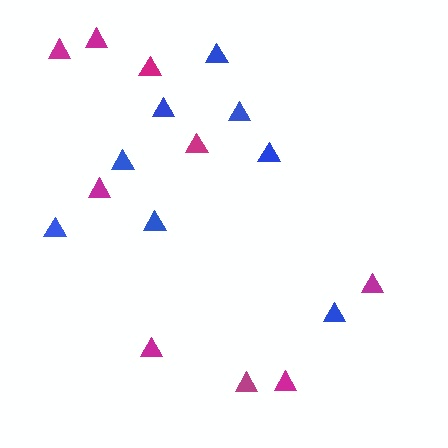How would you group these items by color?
There are 2 groups: one group of magenta triangles (9) and one group of blue triangles (8).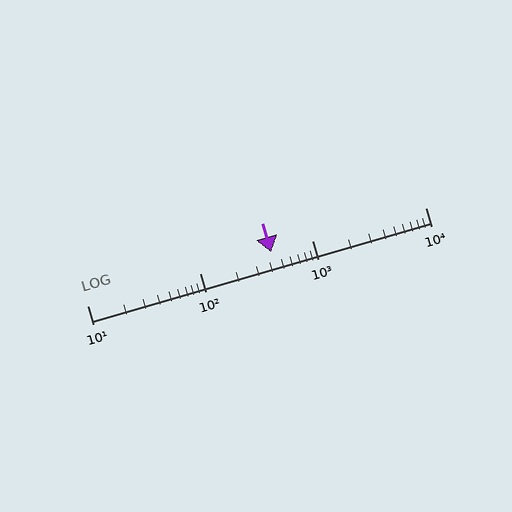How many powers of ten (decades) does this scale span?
The scale spans 3 decades, from 10 to 10000.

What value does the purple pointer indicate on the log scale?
The pointer indicates approximately 430.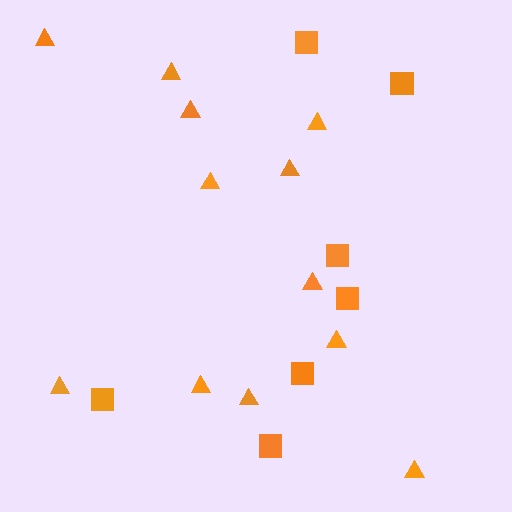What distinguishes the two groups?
There are 2 groups: one group of squares (7) and one group of triangles (12).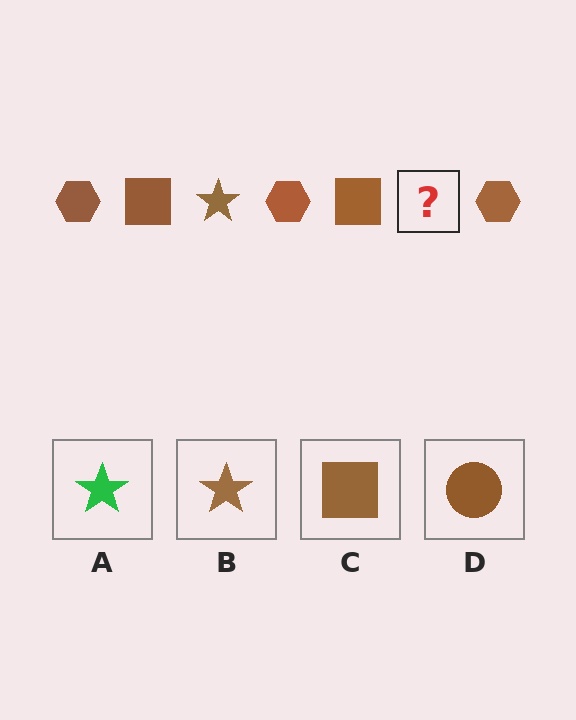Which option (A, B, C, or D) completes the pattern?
B.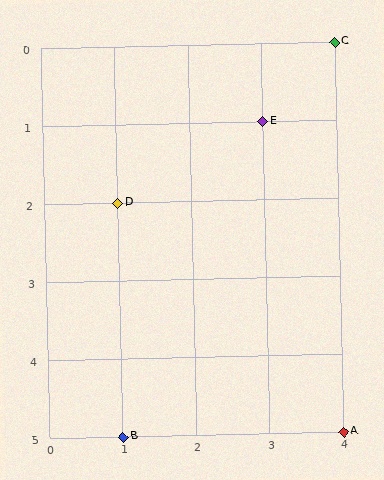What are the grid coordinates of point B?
Point B is at grid coordinates (1, 5).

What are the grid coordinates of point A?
Point A is at grid coordinates (4, 5).